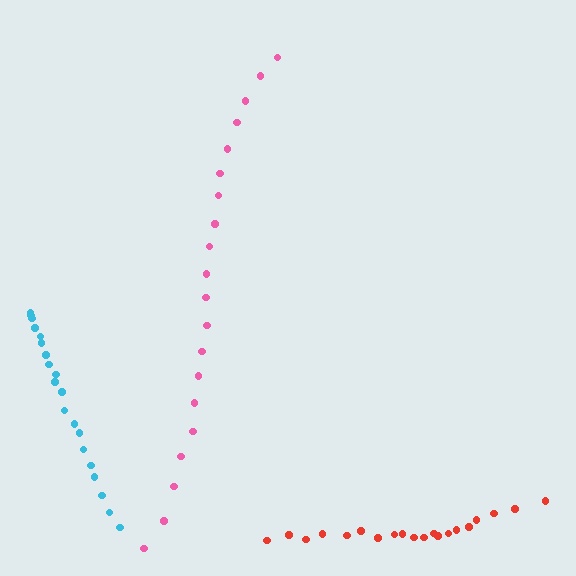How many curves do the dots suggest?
There are 3 distinct paths.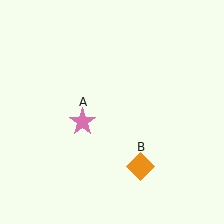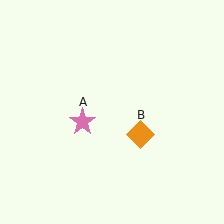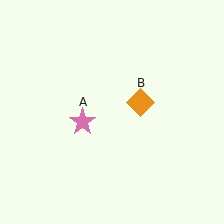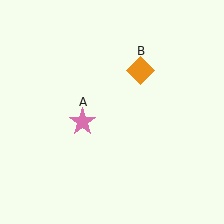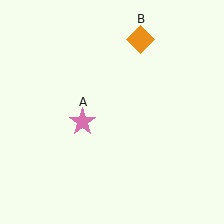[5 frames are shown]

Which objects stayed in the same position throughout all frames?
Pink star (object A) remained stationary.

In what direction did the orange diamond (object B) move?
The orange diamond (object B) moved up.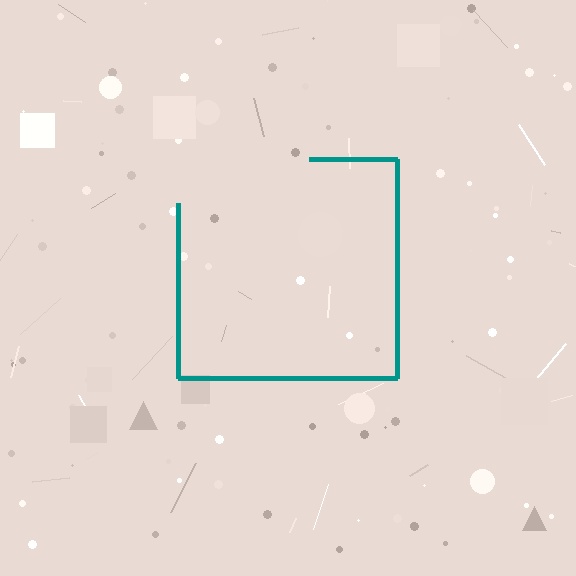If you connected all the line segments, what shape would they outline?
They would outline a square.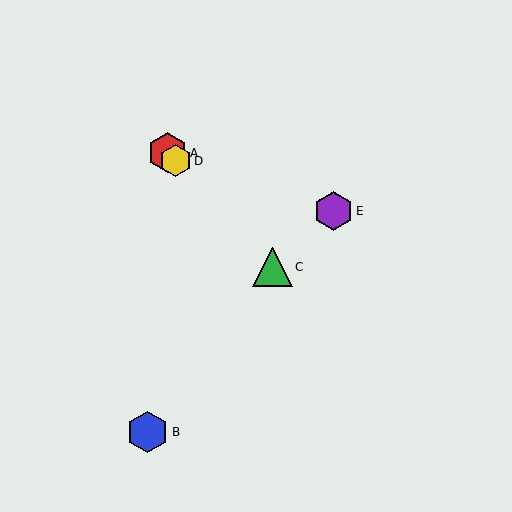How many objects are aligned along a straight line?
3 objects (A, C, D) are aligned along a straight line.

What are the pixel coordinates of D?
Object D is at (175, 161).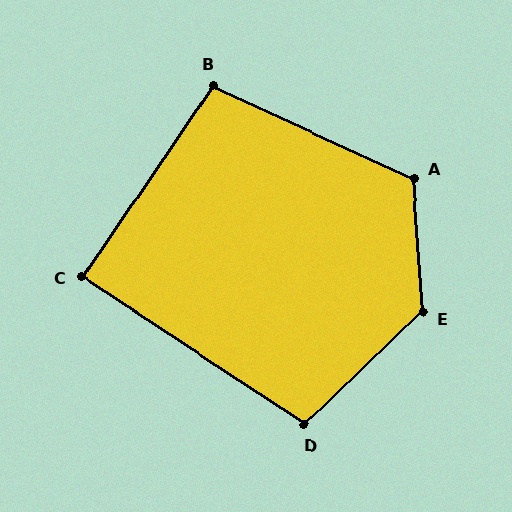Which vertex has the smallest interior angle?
C, at approximately 89 degrees.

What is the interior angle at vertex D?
Approximately 103 degrees (obtuse).